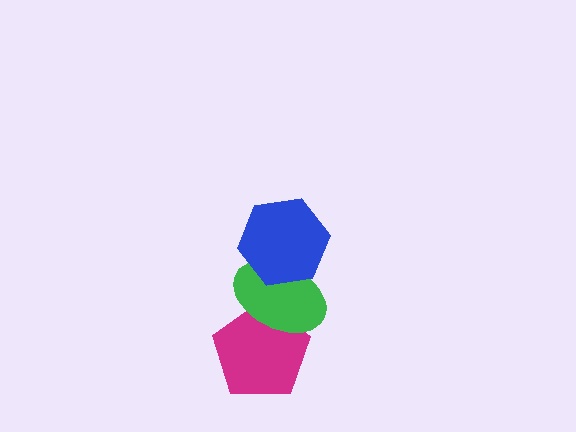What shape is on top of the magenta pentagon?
The green ellipse is on top of the magenta pentagon.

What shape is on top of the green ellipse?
The blue hexagon is on top of the green ellipse.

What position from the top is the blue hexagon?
The blue hexagon is 1st from the top.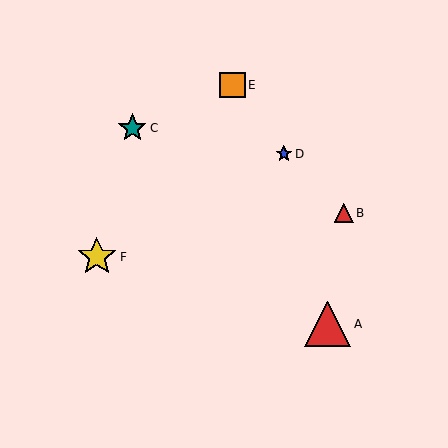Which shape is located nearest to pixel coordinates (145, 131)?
The teal star (labeled C) at (132, 128) is nearest to that location.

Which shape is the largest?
The red triangle (labeled A) is the largest.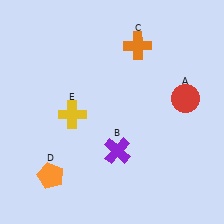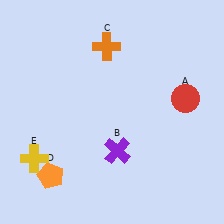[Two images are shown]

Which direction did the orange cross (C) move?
The orange cross (C) moved left.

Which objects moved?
The objects that moved are: the orange cross (C), the yellow cross (E).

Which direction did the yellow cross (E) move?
The yellow cross (E) moved down.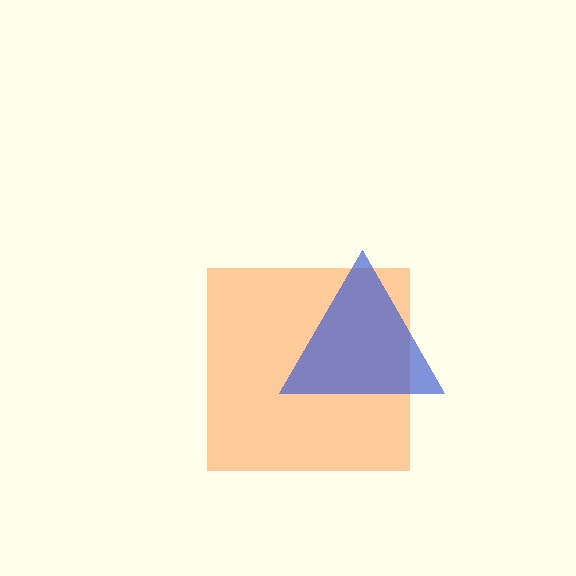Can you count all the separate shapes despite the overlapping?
Yes, there are 2 separate shapes.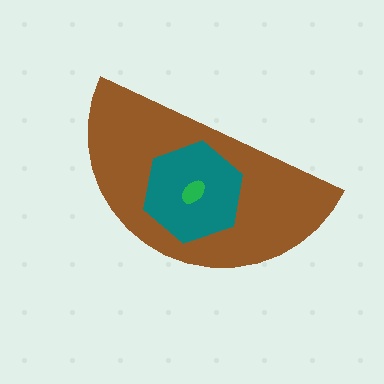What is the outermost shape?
The brown semicircle.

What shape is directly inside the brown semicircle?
The teal hexagon.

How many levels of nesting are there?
3.